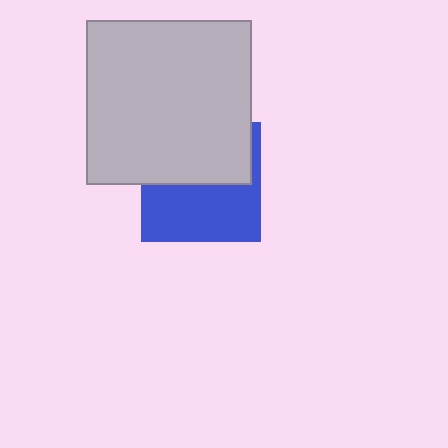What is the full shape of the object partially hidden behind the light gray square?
The partially hidden object is a blue square.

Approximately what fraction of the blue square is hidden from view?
Roughly 49% of the blue square is hidden behind the light gray square.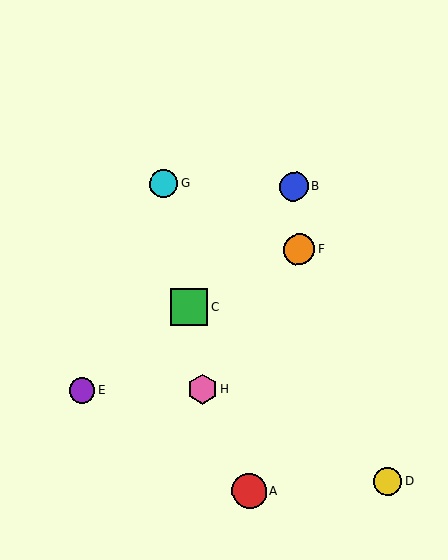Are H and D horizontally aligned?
No, H is at y≈390 and D is at y≈481.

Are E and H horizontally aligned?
Yes, both are at y≈390.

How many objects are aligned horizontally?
2 objects (E, H) are aligned horizontally.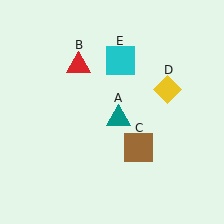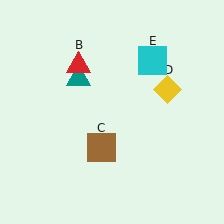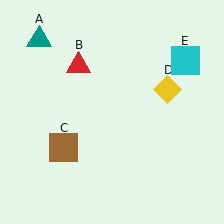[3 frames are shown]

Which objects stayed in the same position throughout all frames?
Red triangle (object B) and yellow diamond (object D) remained stationary.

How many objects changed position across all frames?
3 objects changed position: teal triangle (object A), brown square (object C), cyan square (object E).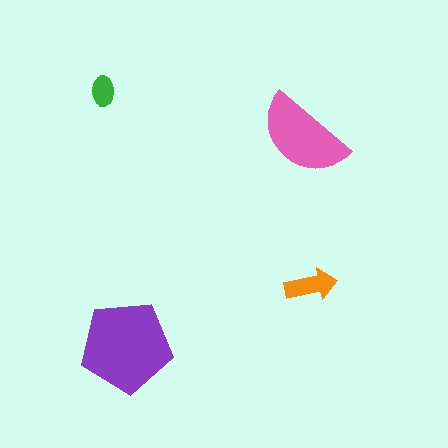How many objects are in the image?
There are 4 objects in the image.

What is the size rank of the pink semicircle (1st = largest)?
2nd.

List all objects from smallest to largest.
The green ellipse, the orange arrow, the pink semicircle, the purple pentagon.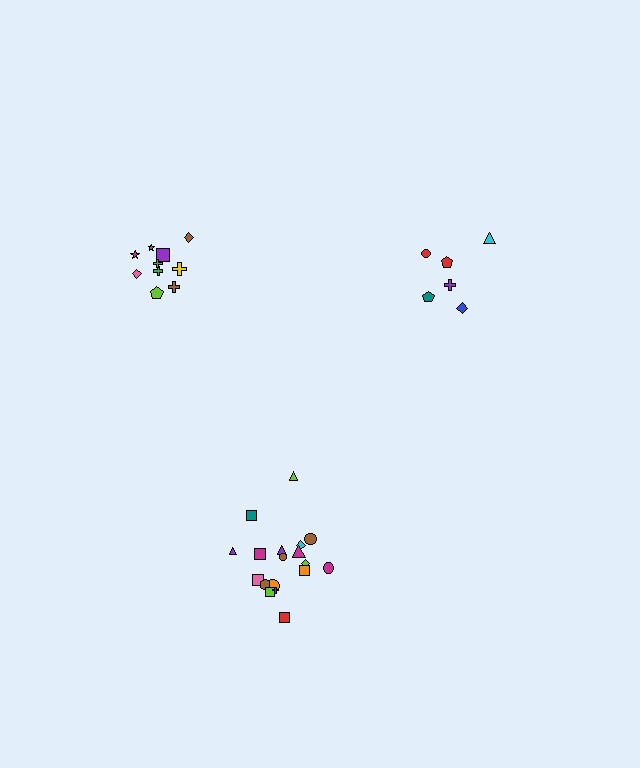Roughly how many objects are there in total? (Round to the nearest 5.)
Roughly 35 objects in total.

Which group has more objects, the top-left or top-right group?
The top-left group.